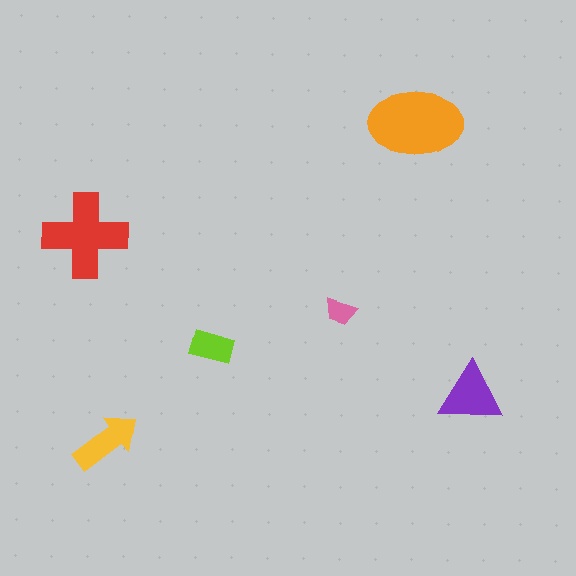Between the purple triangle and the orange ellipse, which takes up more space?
The orange ellipse.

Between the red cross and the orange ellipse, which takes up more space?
The orange ellipse.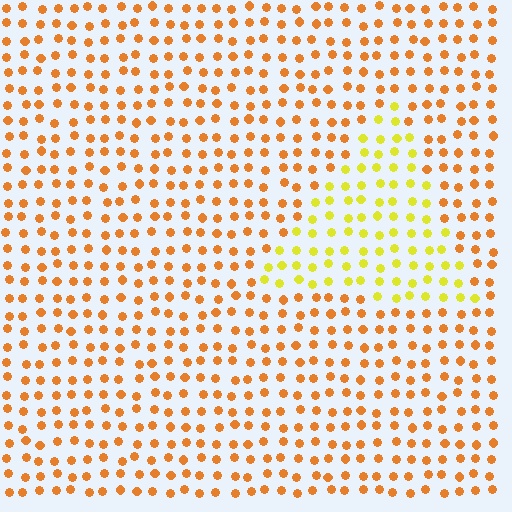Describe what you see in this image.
The image is filled with small orange elements in a uniform arrangement. A triangle-shaped region is visible where the elements are tinted to a slightly different hue, forming a subtle color boundary.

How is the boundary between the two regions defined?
The boundary is defined purely by a slight shift in hue (about 36 degrees). Spacing, size, and orientation are identical on both sides.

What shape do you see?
I see a triangle.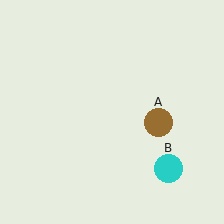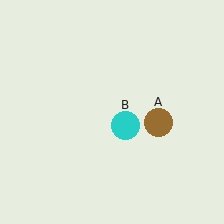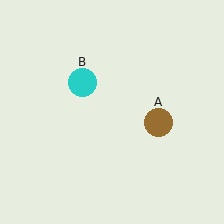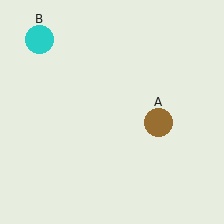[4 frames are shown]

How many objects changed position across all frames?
1 object changed position: cyan circle (object B).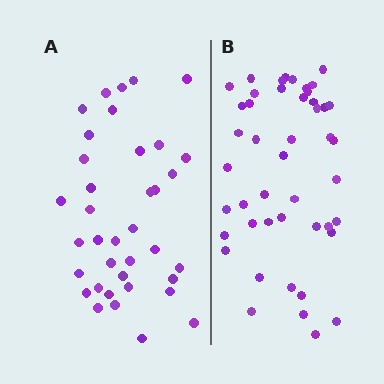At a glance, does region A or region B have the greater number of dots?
Region B (the right region) has more dots.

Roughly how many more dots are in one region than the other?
Region B has roughly 8 or so more dots than region A.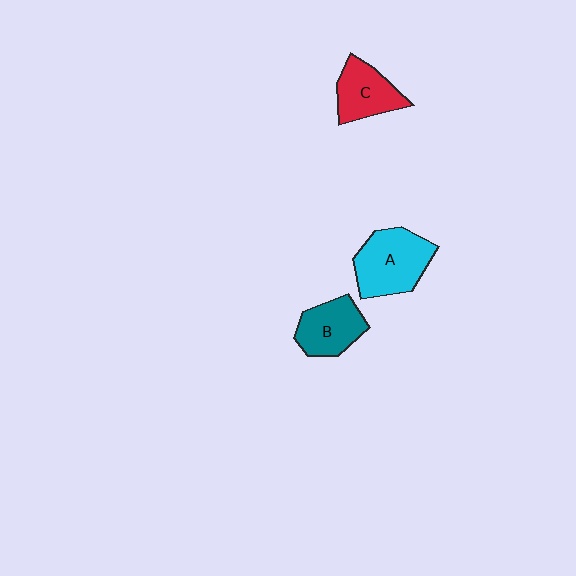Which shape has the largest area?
Shape A (cyan).